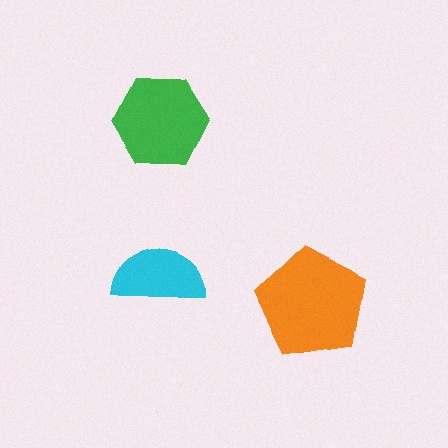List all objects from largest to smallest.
The orange pentagon, the green hexagon, the cyan semicircle.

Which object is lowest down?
The orange pentagon is bottommost.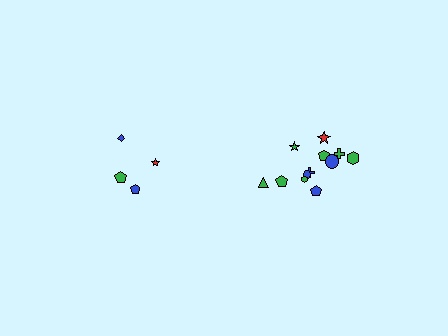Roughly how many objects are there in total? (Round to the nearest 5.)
Roughly 15 objects in total.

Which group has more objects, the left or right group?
The right group.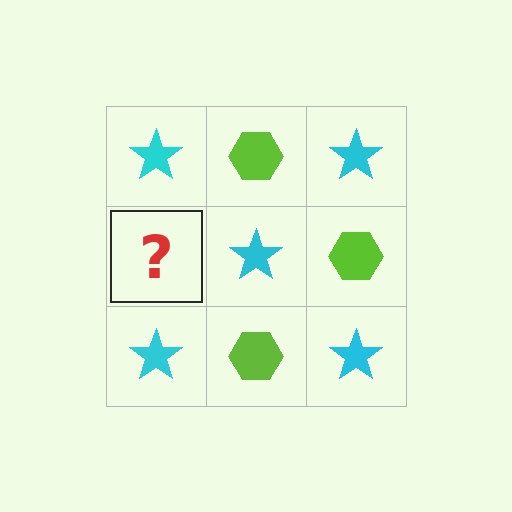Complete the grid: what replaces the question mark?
The question mark should be replaced with a lime hexagon.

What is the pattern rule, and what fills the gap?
The rule is that it alternates cyan star and lime hexagon in a checkerboard pattern. The gap should be filled with a lime hexagon.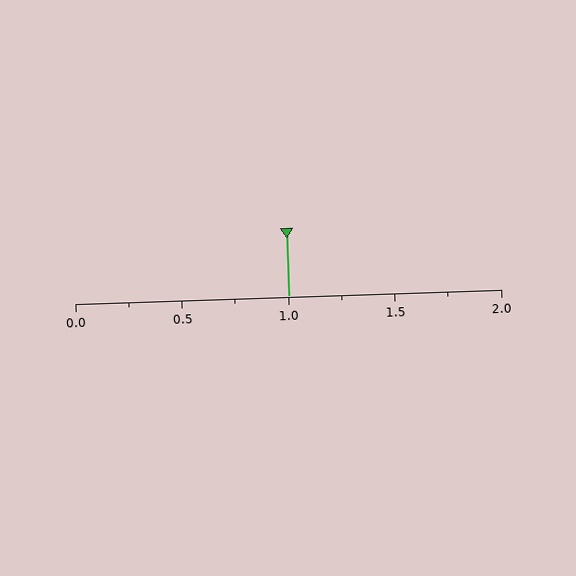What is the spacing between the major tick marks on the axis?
The major ticks are spaced 0.5 apart.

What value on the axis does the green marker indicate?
The marker indicates approximately 1.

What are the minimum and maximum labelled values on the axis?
The axis runs from 0.0 to 2.0.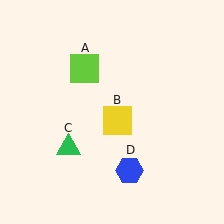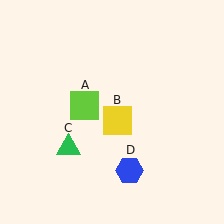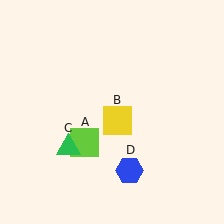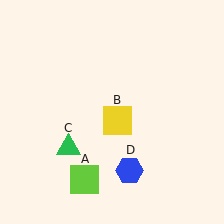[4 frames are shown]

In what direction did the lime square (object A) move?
The lime square (object A) moved down.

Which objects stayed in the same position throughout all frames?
Yellow square (object B) and green triangle (object C) and blue hexagon (object D) remained stationary.